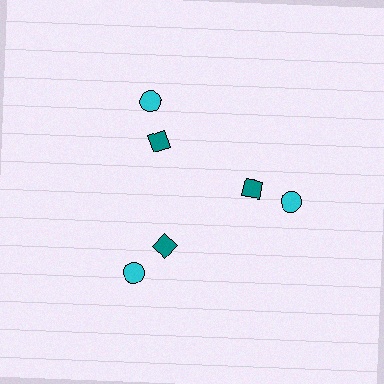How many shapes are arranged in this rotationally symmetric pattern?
There are 6 shapes, arranged in 3 groups of 2.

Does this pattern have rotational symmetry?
Yes, this pattern has 3-fold rotational symmetry. It looks the same after rotating 120 degrees around the center.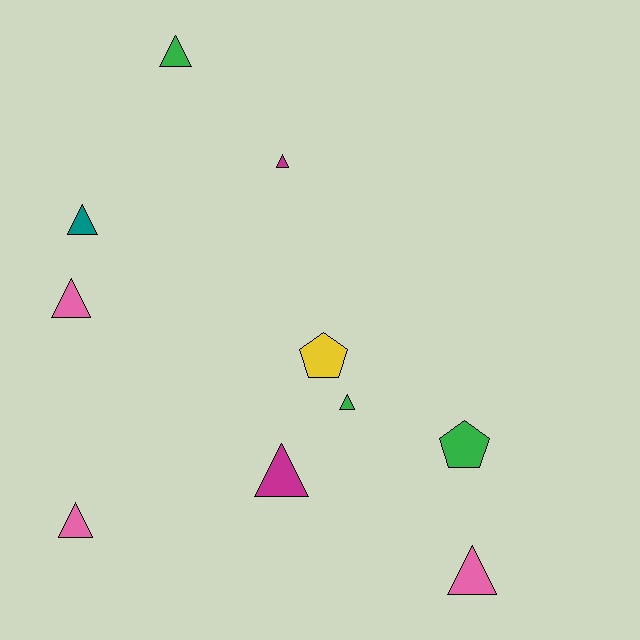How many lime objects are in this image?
There are no lime objects.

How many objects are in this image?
There are 10 objects.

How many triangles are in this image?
There are 8 triangles.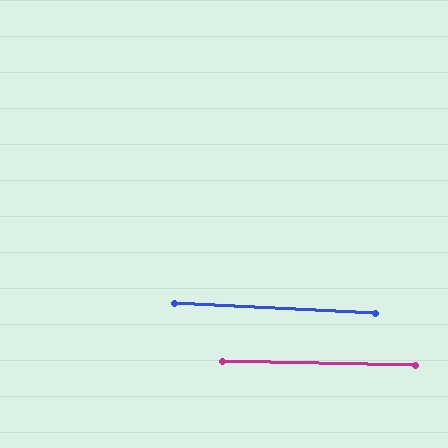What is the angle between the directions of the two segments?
Approximately 2 degrees.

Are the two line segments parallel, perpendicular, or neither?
Parallel — their directions differ by only 1.5°.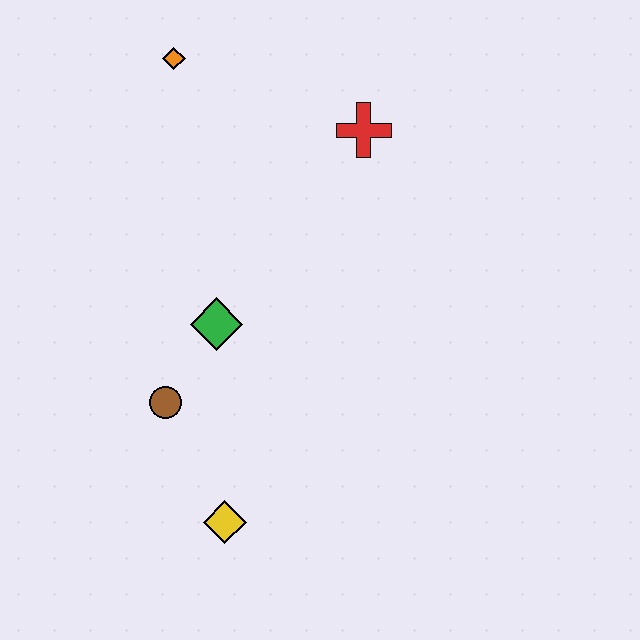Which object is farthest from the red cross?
The yellow diamond is farthest from the red cross.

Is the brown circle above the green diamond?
No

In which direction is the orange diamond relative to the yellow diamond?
The orange diamond is above the yellow diamond.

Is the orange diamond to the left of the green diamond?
Yes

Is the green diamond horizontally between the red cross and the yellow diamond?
No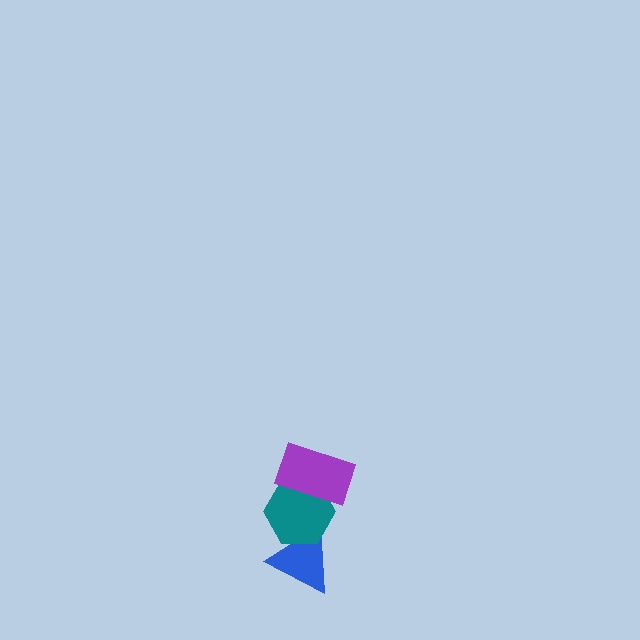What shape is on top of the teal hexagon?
The purple rectangle is on top of the teal hexagon.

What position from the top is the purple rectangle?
The purple rectangle is 1st from the top.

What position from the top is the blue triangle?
The blue triangle is 3rd from the top.